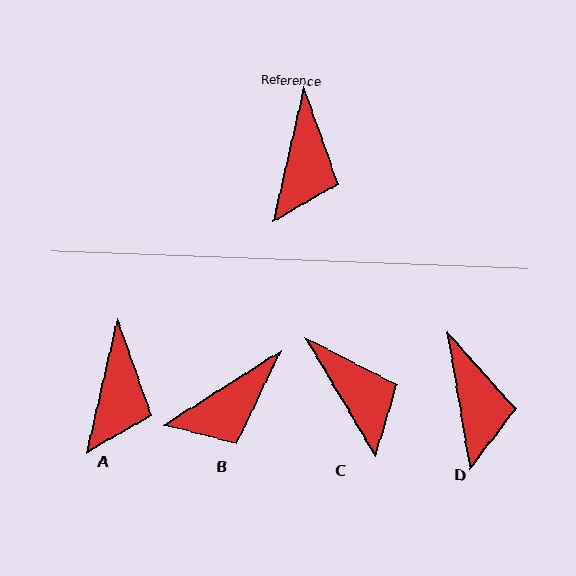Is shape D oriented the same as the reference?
No, it is off by about 22 degrees.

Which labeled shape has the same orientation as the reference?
A.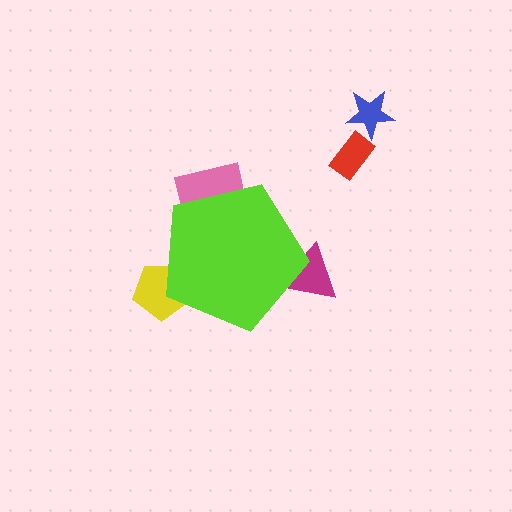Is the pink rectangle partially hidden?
Yes, the pink rectangle is partially hidden behind the lime pentagon.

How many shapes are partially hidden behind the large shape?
3 shapes are partially hidden.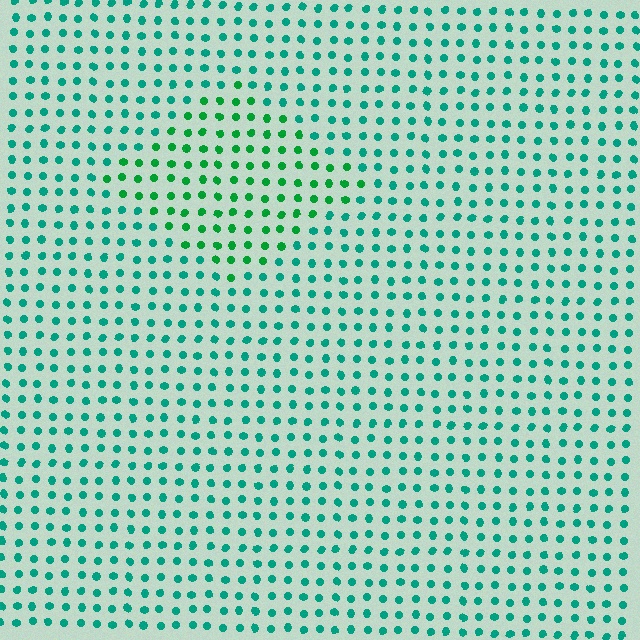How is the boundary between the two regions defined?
The boundary is defined purely by a slight shift in hue (about 30 degrees). Spacing, size, and orientation are identical on both sides.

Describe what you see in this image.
The image is filled with small teal elements in a uniform arrangement. A diamond-shaped region is visible where the elements are tinted to a slightly different hue, forming a subtle color boundary.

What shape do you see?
I see a diamond.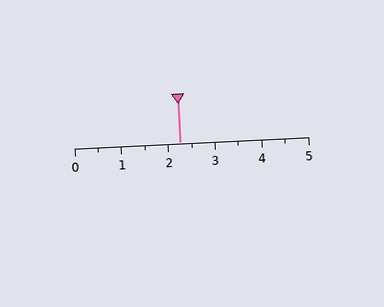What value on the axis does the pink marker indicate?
The marker indicates approximately 2.2.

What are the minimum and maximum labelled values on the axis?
The axis runs from 0 to 5.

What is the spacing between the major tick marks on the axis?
The major ticks are spaced 1 apart.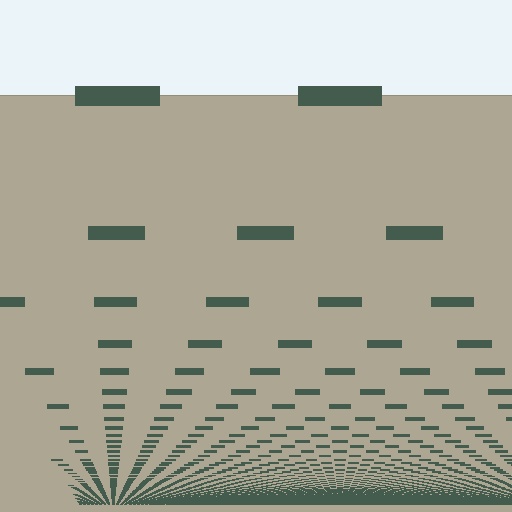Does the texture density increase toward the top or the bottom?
Density increases toward the bottom.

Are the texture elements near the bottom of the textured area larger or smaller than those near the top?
Smaller. The gradient is inverted — elements near the bottom are smaller and denser.